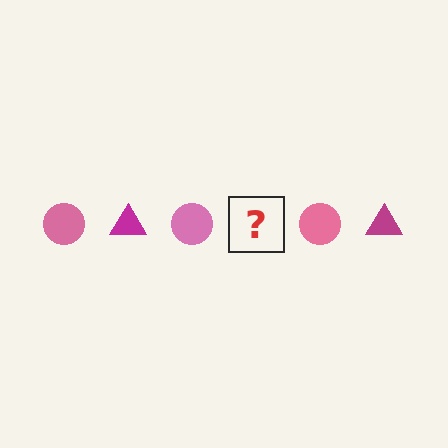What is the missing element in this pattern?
The missing element is a magenta triangle.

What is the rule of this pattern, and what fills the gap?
The rule is that the pattern alternates between pink circle and magenta triangle. The gap should be filled with a magenta triangle.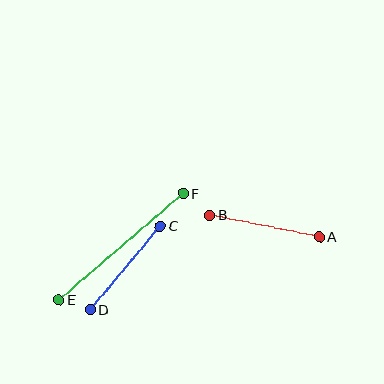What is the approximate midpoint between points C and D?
The midpoint is at approximately (125, 268) pixels.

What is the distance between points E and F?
The distance is approximately 163 pixels.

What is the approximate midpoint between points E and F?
The midpoint is at approximately (121, 246) pixels.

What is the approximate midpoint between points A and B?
The midpoint is at approximately (265, 226) pixels.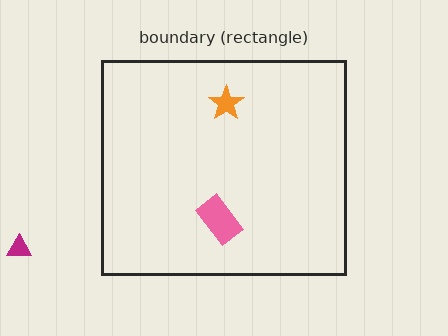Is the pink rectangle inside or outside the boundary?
Inside.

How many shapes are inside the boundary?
2 inside, 1 outside.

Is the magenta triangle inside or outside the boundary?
Outside.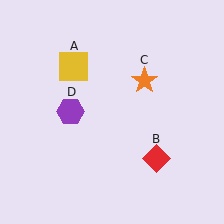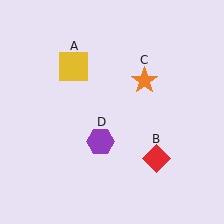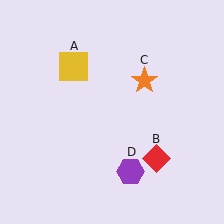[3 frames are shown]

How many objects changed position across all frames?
1 object changed position: purple hexagon (object D).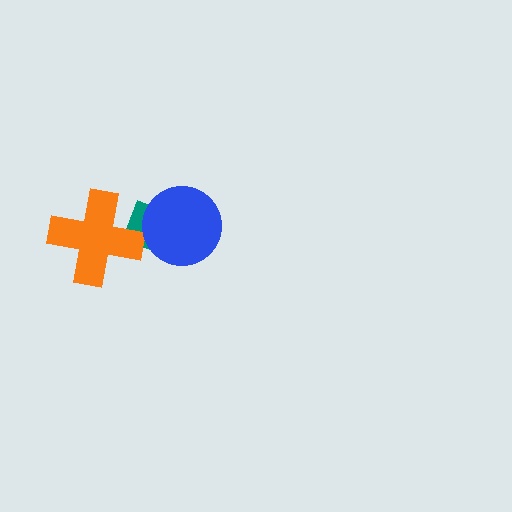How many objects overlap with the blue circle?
1 object overlaps with the blue circle.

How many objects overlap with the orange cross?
1 object overlaps with the orange cross.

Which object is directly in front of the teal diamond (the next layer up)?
The orange cross is directly in front of the teal diamond.